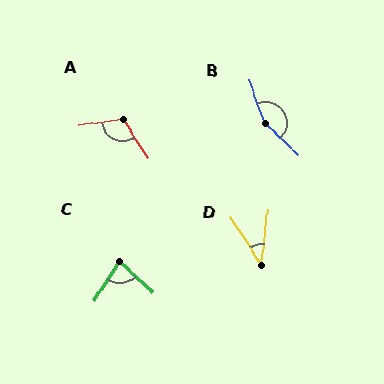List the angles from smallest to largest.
D (40°), C (81°), A (114°), B (154°).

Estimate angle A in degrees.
Approximately 114 degrees.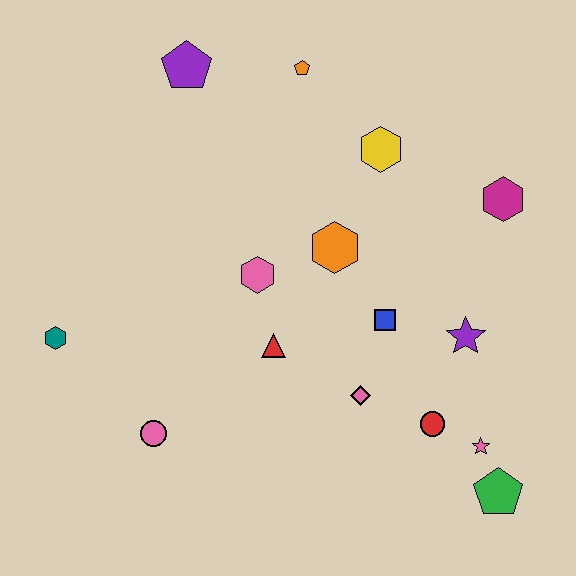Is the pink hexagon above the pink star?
Yes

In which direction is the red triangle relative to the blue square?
The red triangle is to the left of the blue square.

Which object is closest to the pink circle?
The teal hexagon is closest to the pink circle.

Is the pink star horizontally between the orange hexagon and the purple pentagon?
No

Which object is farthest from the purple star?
The teal hexagon is farthest from the purple star.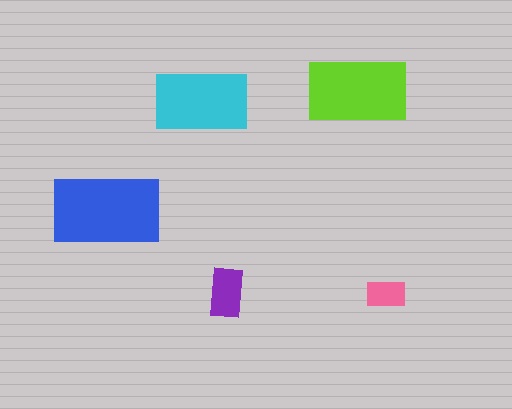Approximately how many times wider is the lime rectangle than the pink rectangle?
About 2.5 times wider.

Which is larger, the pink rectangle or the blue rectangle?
The blue one.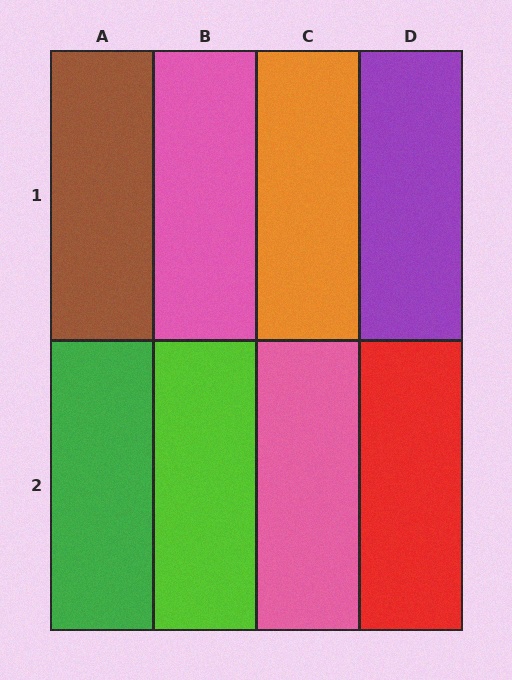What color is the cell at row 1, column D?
Purple.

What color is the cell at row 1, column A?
Brown.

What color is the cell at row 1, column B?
Pink.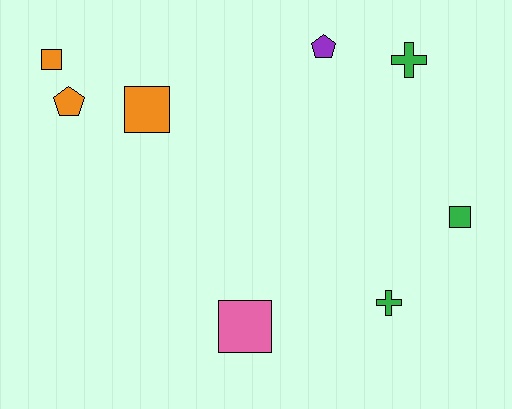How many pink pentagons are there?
There are no pink pentagons.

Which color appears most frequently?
Orange, with 3 objects.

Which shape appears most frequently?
Square, with 4 objects.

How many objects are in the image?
There are 8 objects.